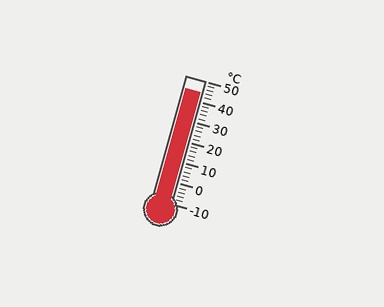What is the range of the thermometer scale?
The thermometer scale ranges from -10°C to 50°C.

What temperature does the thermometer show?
The thermometer shows approximately 44°C.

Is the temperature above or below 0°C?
The temperature is above 0°C.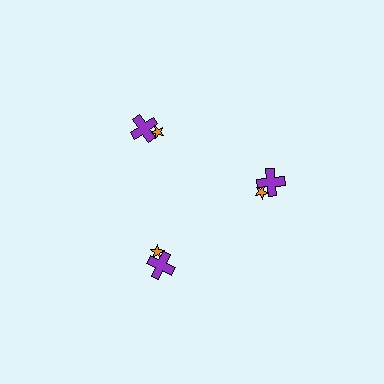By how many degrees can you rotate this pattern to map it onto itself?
The pattern maps onto itself every 120 degrees of rotation.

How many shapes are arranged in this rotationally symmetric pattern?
There are 6 shapes, arranged in 3 groups of 2.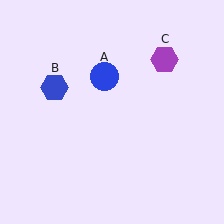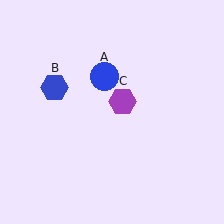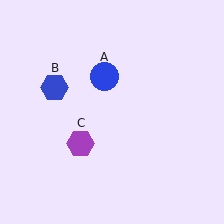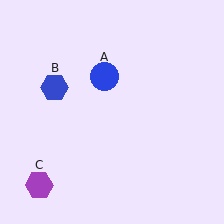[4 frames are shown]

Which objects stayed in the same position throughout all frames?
Blue circle (object A) and blue hexagon (object B) remained stationary.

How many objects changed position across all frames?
1 object changed position: purple hexagon (object C).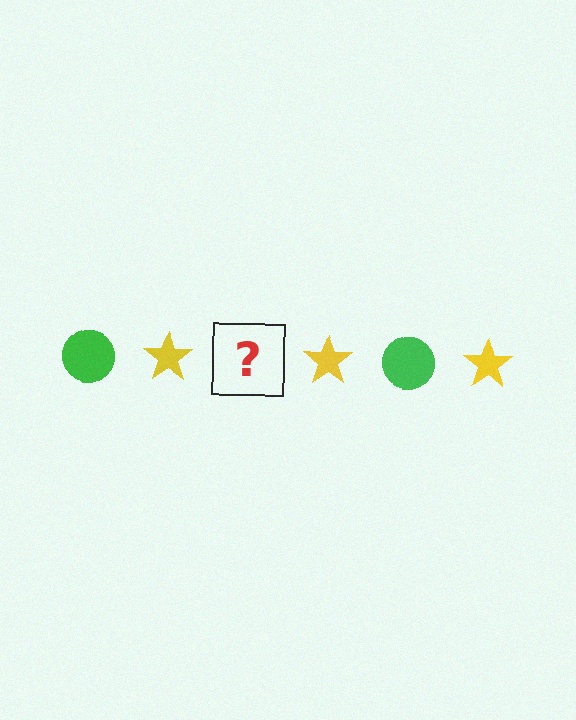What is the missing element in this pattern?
The missing element is a green circle.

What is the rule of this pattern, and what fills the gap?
The rule is that the pattern alternates between green circle and yellow star. The gap should be filled with a green circle.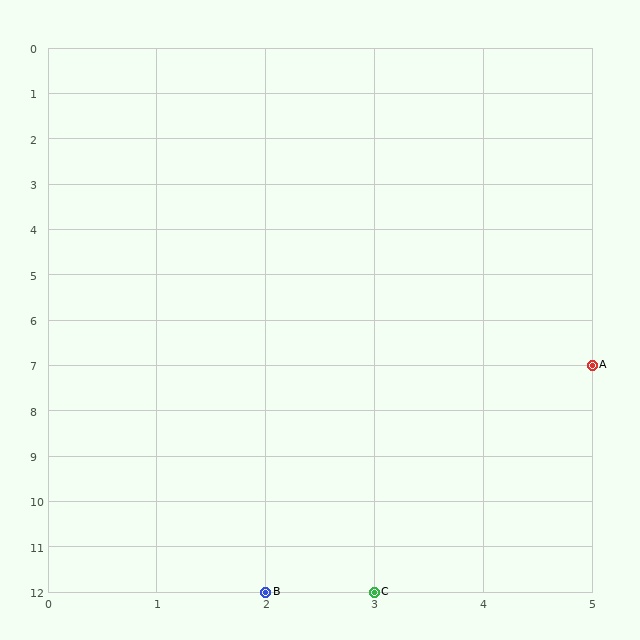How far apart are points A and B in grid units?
Points A and B are 3 columns and 5 rows apart (about 5.8 grid units diagonally).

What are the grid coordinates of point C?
Point C is at grid coordinates (3, 12).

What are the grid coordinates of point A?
Point A is at grid coordinates (5, 7).